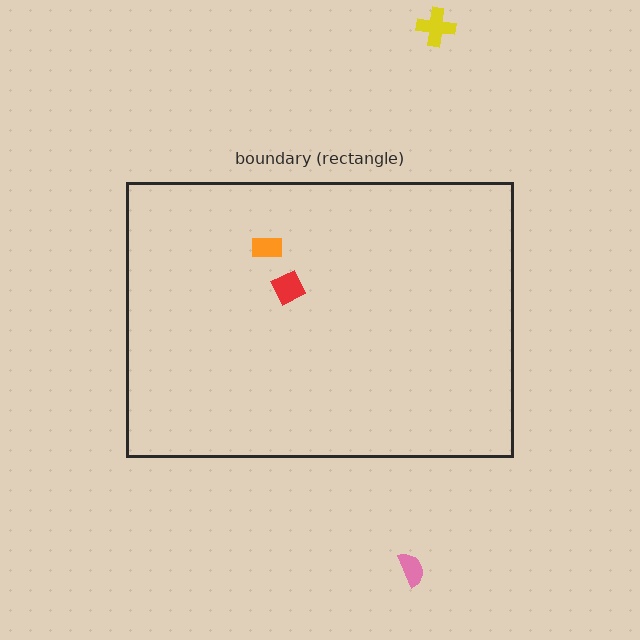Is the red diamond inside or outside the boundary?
Inside.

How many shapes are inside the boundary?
2 inside, 2 outside.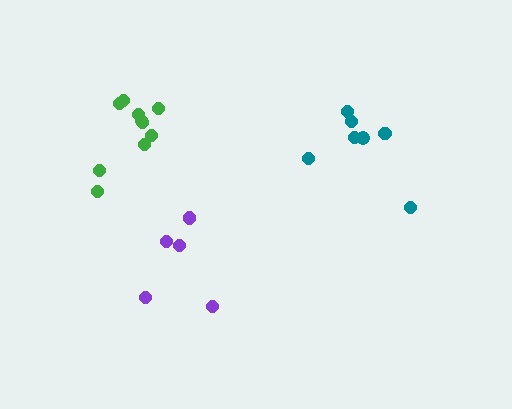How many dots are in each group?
Group 1: 7 dots, Group 2: 10 dots, Group 3: 5 dots (22 total).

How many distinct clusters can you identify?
There are 3 distinct clusters.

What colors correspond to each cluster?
The clusters are colored: teal, green, purple.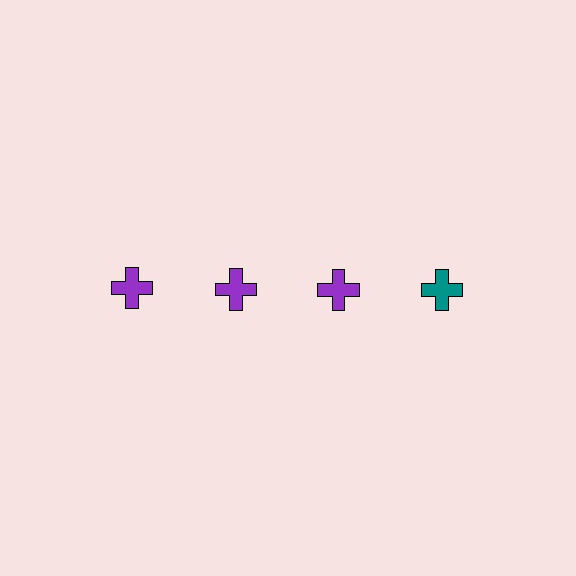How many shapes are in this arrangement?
There are 4 shapes arranged in a grid pattern.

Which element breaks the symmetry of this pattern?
The teal cross in the top row, second from right column breaks the symmetry. All other shapes are purple crosses.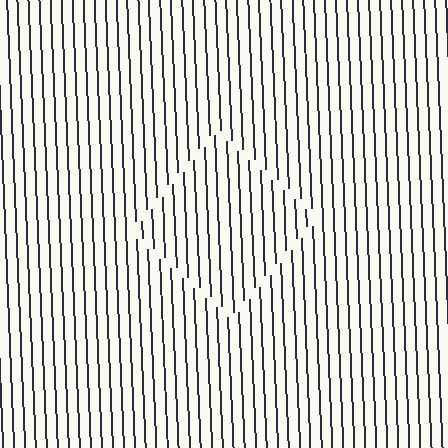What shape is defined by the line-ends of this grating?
An illusory square. The interior of the shape contains the same grating, shifted by half a period — the contour is defined by the phase discontinuity where line-ends from the inner and outer gratings abut.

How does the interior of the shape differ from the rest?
The interior of the shape contains the same grating, shifted by half a period — the contour is defined by the phase discontinuity where line-ends from the inner and outer gratings abut.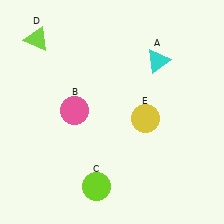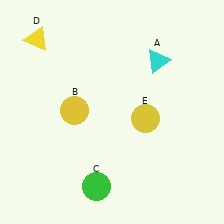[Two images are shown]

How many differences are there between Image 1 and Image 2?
There are 3 differences between the two images.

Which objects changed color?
B changed from pink to yellow. C changed from lime to green. D changed from lime to yellow.